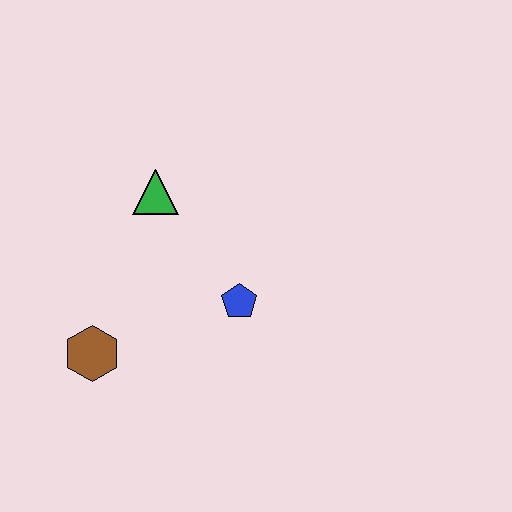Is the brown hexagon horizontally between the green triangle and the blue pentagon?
No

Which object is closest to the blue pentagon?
The green triangle is closest to the blue pentagon.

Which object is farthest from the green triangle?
The brown hexagon is farthest from the green triangle.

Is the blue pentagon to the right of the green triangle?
Yes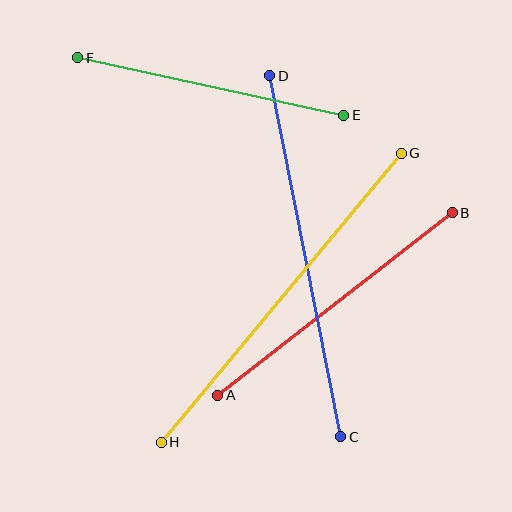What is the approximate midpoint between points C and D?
The midpoint is at approximately (305, 256) pixels.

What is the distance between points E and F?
The distance is approximately 272 pixels.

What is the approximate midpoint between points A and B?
The midpoint is at approximately (335, 304) pixels.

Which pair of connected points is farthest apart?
Points G and H are farthest apart.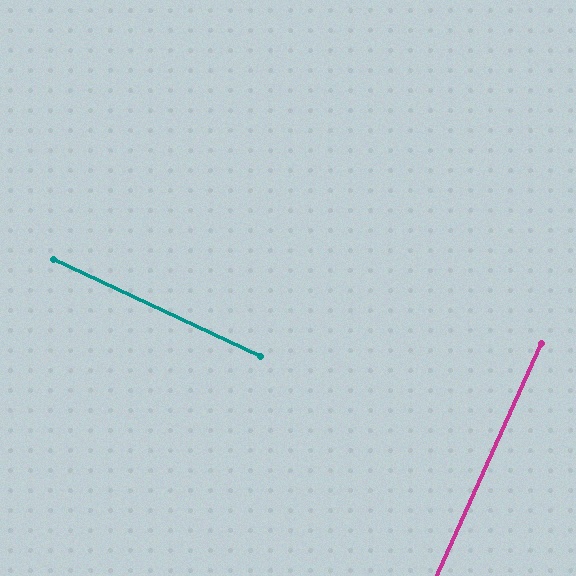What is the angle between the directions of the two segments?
Approximately 89 degrees.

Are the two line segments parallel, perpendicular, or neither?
Perpendicular — they meet at approximately 89°.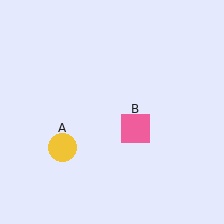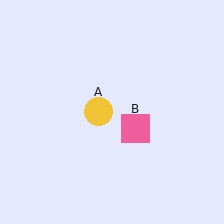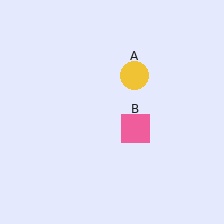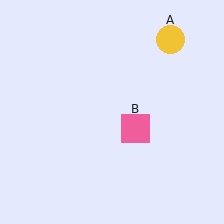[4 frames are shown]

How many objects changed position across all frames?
1 object changed position: yellow circle (object A).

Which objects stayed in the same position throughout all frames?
Pink square (object B) remained stationary.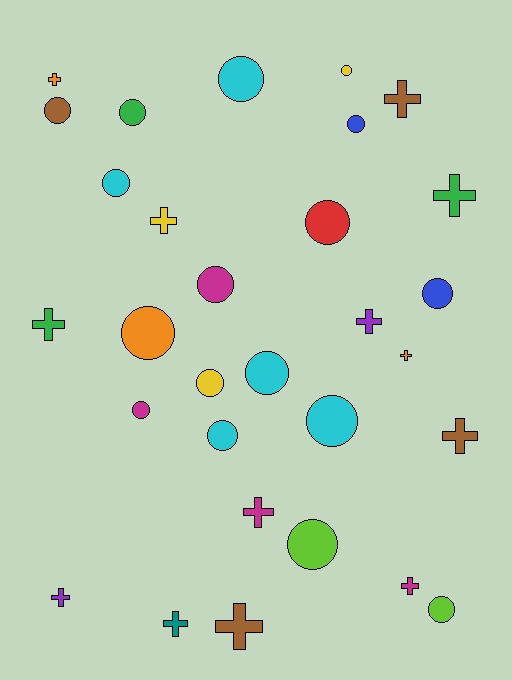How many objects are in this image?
There are 30 objects.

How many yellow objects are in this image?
There are 3 yellow objects.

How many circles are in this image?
There are 17 circles.